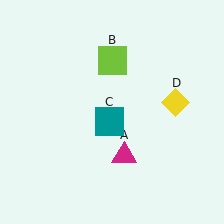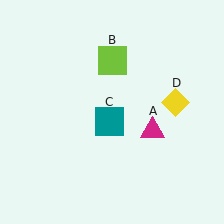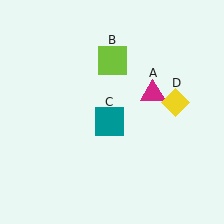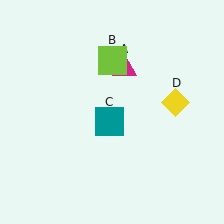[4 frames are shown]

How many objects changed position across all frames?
1 object changed position: magenta triangle (object A).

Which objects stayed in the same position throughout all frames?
Lime square (object B) and teal square (object C) and yellow diamond (object D) remained stationary.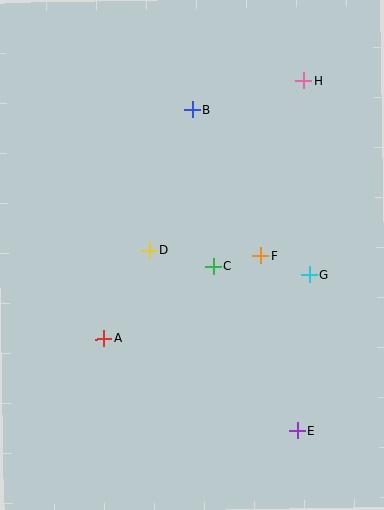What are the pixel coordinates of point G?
Point G is at (310, 275).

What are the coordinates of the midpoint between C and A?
The midpoint between C and A is at (159, 302).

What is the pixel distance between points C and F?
The distance between C and F is 49 pixels.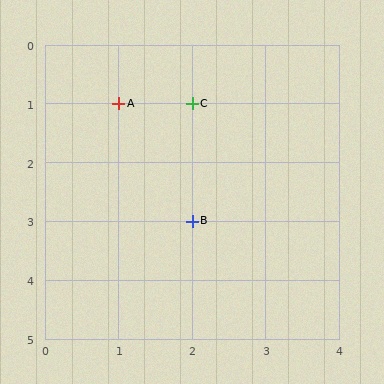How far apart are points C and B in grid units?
Points C and B are 2 rows apart.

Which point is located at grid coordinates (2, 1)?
Point C is at (2, 1).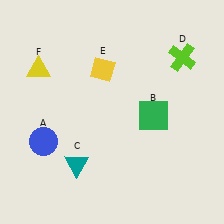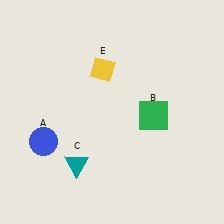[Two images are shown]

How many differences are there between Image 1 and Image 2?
There are 2 differences between the two images.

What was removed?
The yellow triangle (F), the lime cross (D) were removed in Image 2.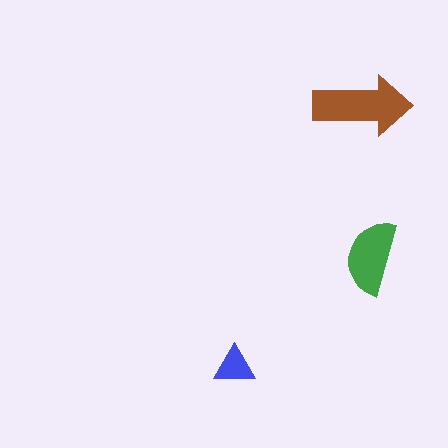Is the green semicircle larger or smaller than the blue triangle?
Larger.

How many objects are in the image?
There are 3 objects in the image.